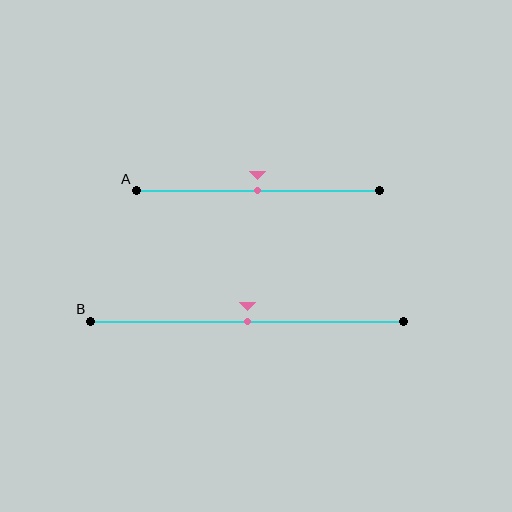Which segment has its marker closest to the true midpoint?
Segment A has its marker closest to the true midpoint.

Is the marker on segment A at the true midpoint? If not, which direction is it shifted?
Yes, the marker on segment A is at the true midpoint.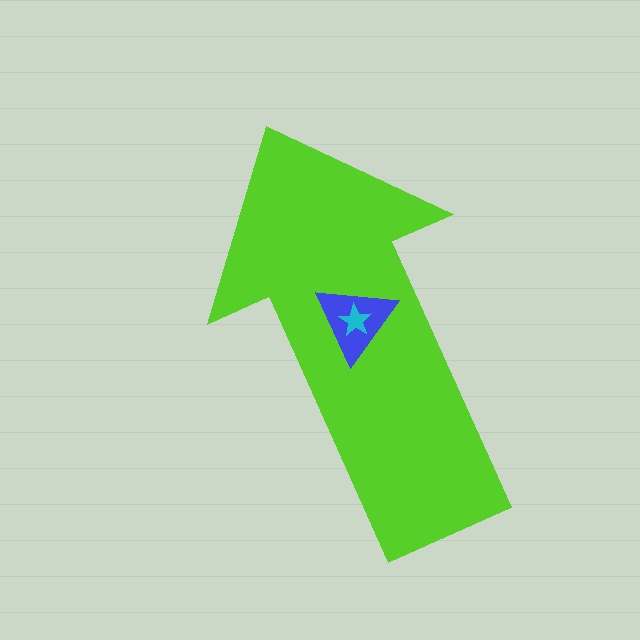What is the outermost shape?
The lime arrow.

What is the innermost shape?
The cyan star.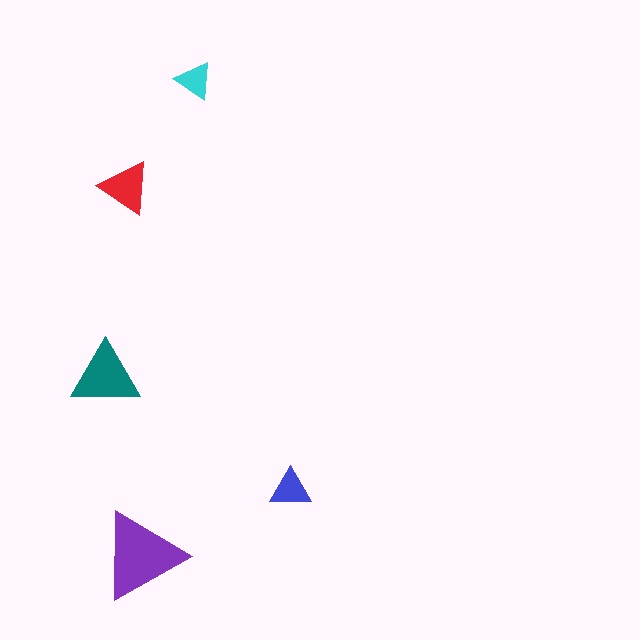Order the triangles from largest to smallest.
the purple one, the teal one, the red one, the blue one, the cyan one.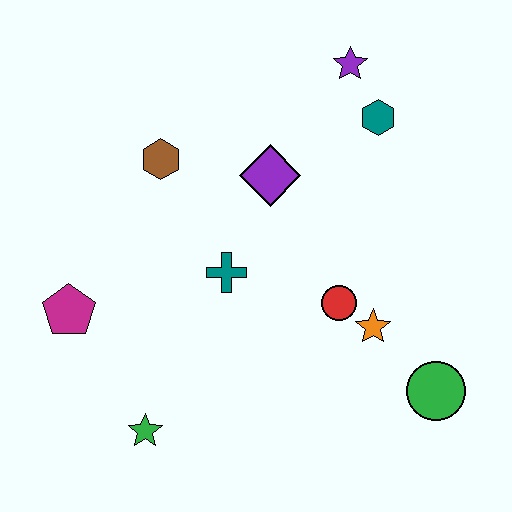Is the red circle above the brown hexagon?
No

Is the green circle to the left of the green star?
No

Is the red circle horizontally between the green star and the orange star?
Yes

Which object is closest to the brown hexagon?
The purple diamond is closest to the brown hexagon.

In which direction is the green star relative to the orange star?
The green star is to the left of the orange star.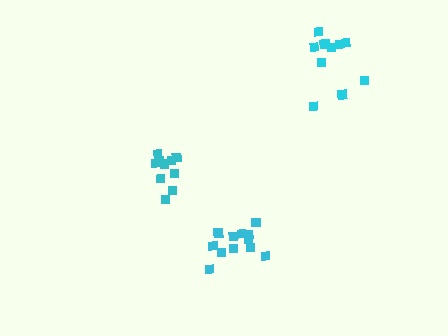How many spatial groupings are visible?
There are 3 spatial groupings.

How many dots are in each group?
Group 1: 10 dots, Group 2: 11 dots, Group 3: 12 dots (33 total).